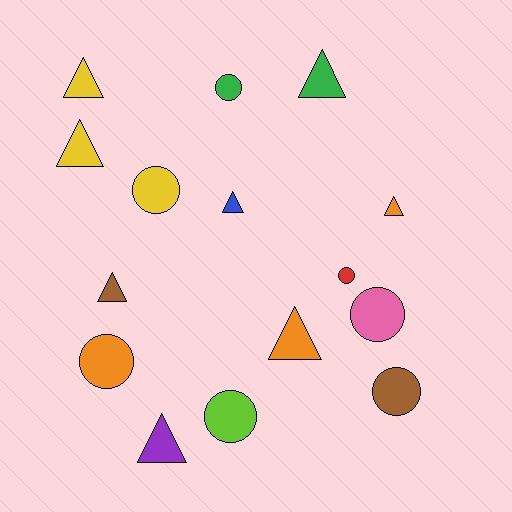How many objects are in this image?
There are 15 objects.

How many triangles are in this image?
There are 8 triangles.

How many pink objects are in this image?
There is 1 pink object.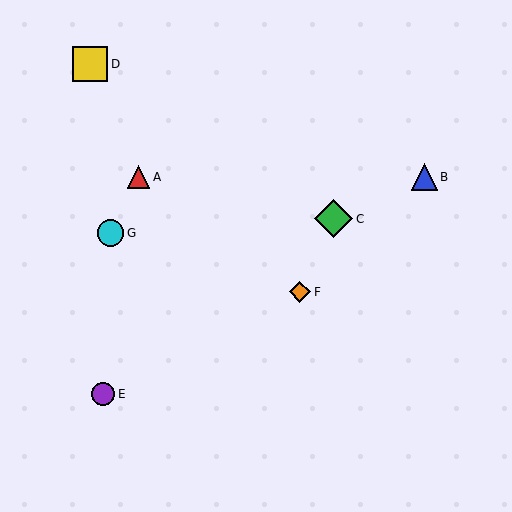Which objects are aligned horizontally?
Objects A, B are aligned horizontally.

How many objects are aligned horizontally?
2 objects (A, B) are aligned horizontally.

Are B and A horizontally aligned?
Yes, both are at y≈177.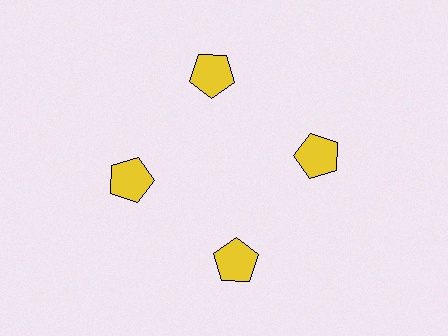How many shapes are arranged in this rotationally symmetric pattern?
There are 4 shapes, arranged in 4 groups of 1.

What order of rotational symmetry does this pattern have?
This pattern has 4-fold rotational symmetry.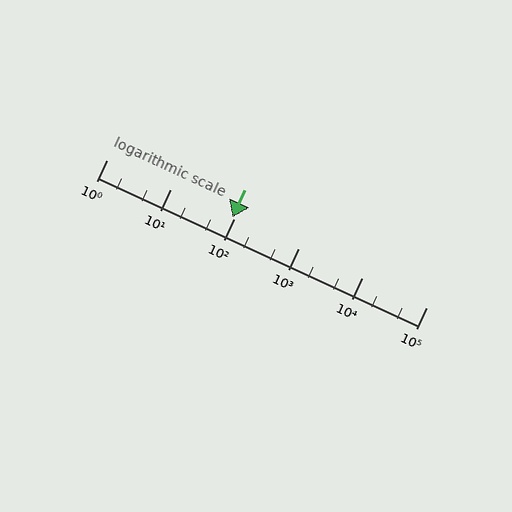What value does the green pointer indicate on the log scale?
The pointer indicates approximately 94.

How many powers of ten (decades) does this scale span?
The scale spans 5 decades, from 1 to 100000.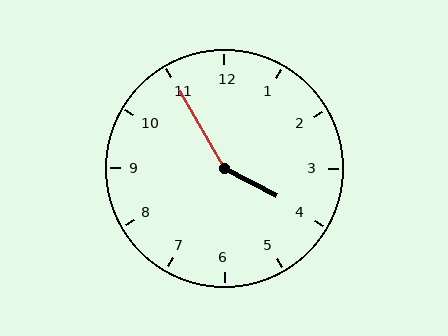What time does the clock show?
3:55.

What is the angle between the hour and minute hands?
Approximately 148 degrees.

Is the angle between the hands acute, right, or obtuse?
It is obtuse.